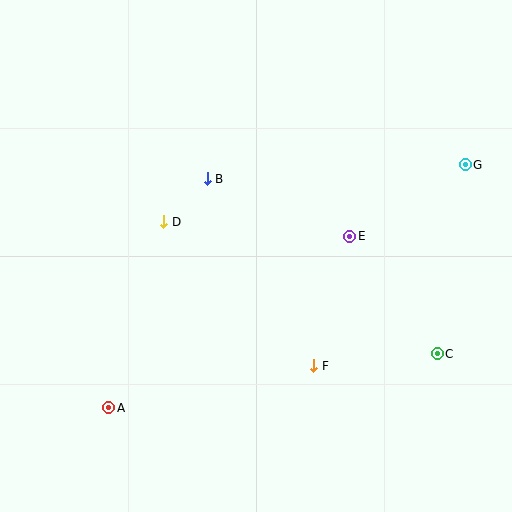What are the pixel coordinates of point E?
Point E is at (350, 236).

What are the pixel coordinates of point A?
Point A is at (109, 408).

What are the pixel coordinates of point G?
Point G is at (465, 165).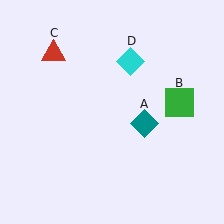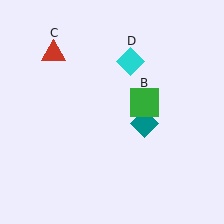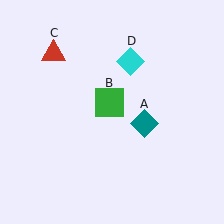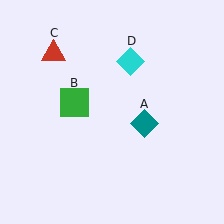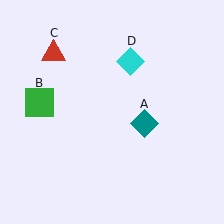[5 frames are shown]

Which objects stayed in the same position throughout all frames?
Teal diamond (object A) and red triangle (object C) and cyan diamond (object D) remained stationary.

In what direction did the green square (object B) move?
The green square (object B) moved left.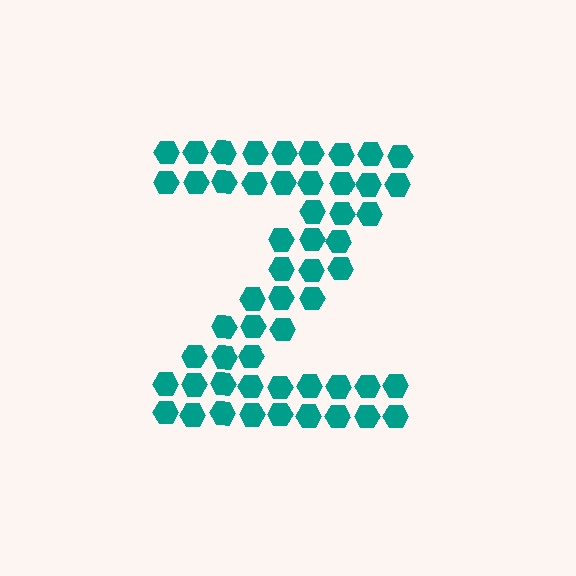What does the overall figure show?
The overall figure shows the letter Z.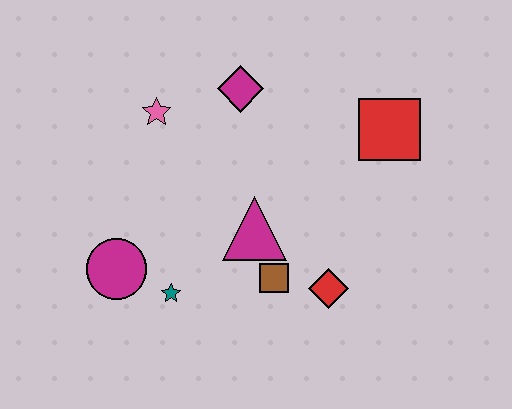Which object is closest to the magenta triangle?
The brown square is closest to the magenta triangle.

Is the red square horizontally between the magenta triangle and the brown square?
No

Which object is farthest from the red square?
The magenta circle is farthest from the red square.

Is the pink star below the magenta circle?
No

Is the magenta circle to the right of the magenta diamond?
No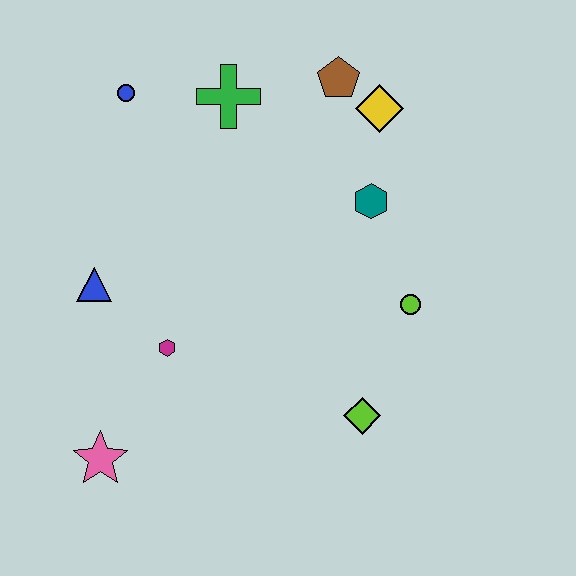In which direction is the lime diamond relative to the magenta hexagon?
The lime diamond is to the right of the magenta hexagon.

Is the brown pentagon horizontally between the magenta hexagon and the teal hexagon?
Yes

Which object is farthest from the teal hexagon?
The pink star is farthest from the teal hexagon.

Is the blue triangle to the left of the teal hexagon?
Yes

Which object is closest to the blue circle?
The green cross is closest to the blue circle.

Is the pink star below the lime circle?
Yes